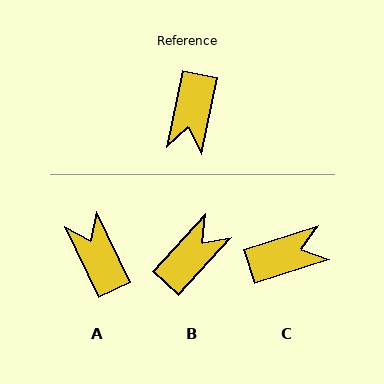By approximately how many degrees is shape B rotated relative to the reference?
Approximately 149 degrees counter-clockwise.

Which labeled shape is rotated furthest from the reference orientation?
B, about 149 degrees away.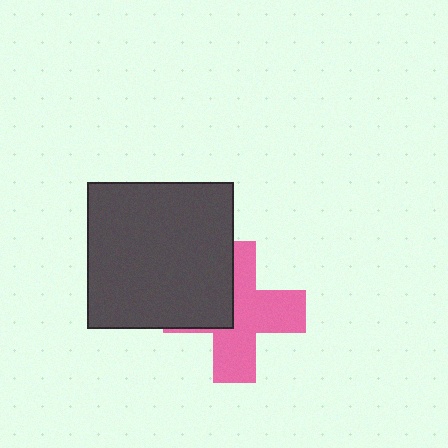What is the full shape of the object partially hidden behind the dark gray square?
The partially hidden object is a pink cross.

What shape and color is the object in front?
The object in front is a dark gray square.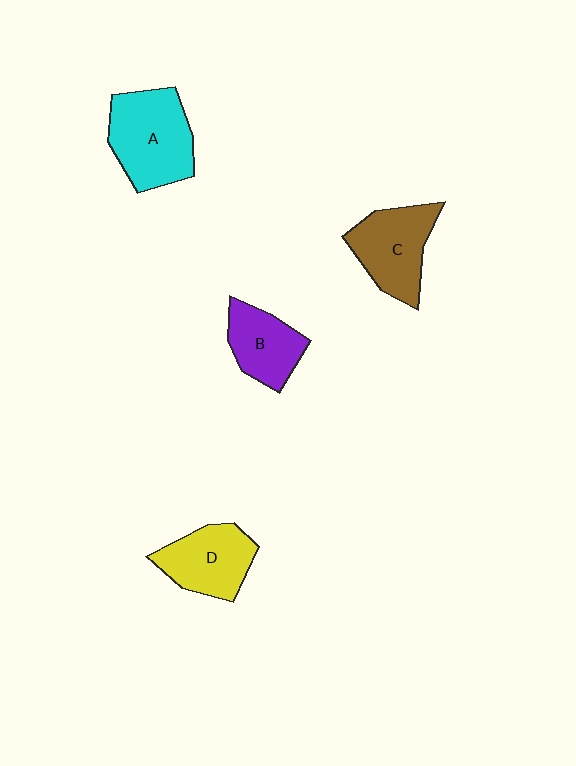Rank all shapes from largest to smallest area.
From largest to smallest: A (cyan), C (brown), D (yellow), B (purple).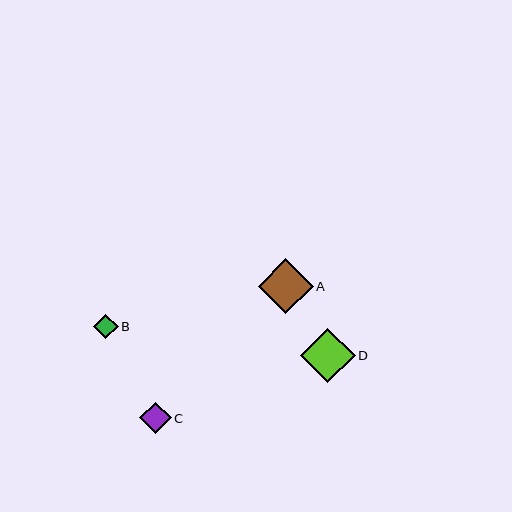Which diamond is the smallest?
Diamond B is the smallest with a size of approximately 24 pixels.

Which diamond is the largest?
Diamond A is the largest with a size of approximately 55 pixels.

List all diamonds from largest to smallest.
From largest to smallest: A, D, C, B.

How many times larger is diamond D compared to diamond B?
Diamond D is approximately 2.2 times the size of diamond B.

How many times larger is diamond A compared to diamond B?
Diamond A is approximately 2.3 times the size of diamond B.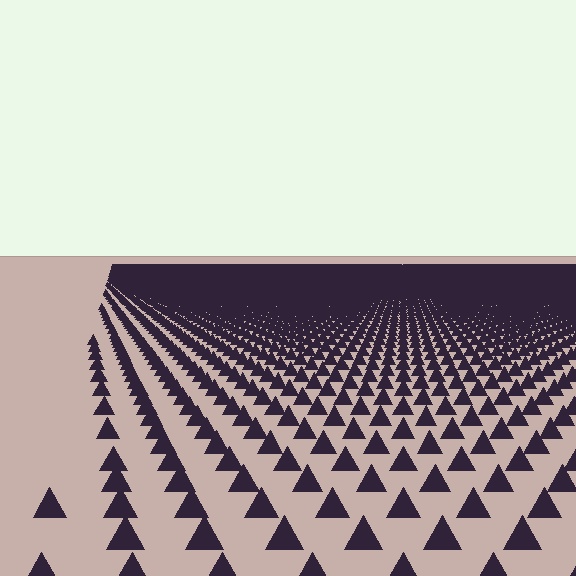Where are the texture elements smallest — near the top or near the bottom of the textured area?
Near the top.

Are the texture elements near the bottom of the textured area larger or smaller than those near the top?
Larger. Near the bottom, elements are closer to the viewer and appear at a bigger on-screen size.